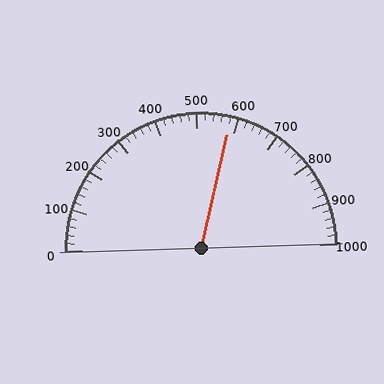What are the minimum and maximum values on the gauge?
The gauge ranges from 0 to 1000.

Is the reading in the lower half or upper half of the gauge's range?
The reading is in the upper half of the range (0 to 1000).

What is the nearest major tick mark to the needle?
The nearest major tick mark is 600.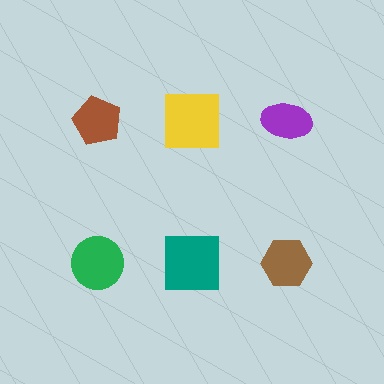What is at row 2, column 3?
A brown hexagon.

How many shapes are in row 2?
3 shapes.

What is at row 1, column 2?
A yellow square.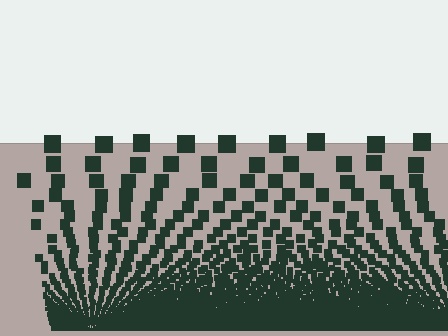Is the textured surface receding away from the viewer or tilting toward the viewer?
The surface appears to tilt toward the viewer. Texture elements get larger and sparser toward the top.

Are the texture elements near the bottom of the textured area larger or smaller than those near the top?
Smaller. The gradient is inverted — elements near the bottom are smaller and denser.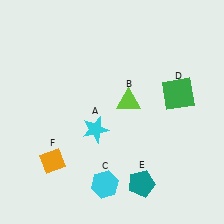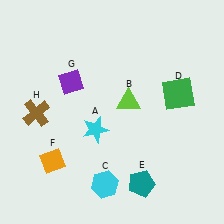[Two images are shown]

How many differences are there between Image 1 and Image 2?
There are 2 differences between the two images.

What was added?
A purple diamond (G), a brown cross (H) were added in Image 2.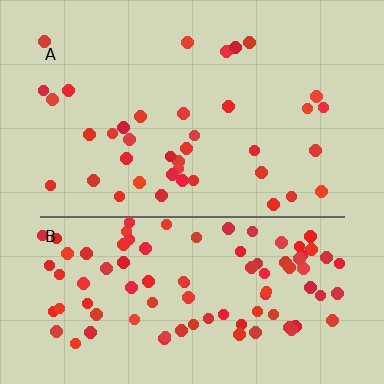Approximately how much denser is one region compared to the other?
Approximately 2.5× — region B over region A.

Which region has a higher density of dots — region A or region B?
B (the bottom).